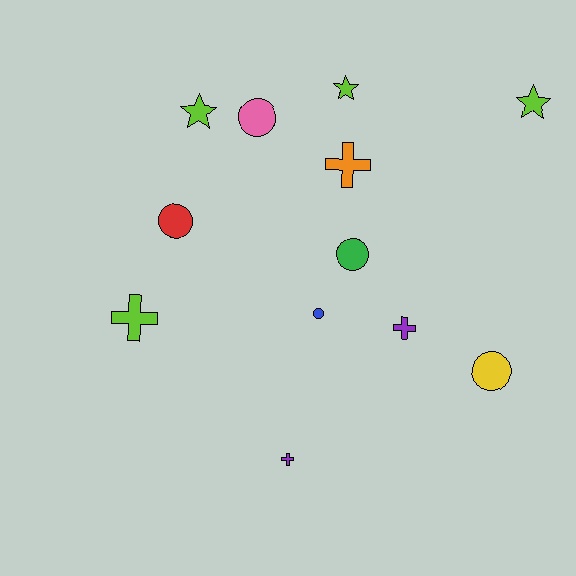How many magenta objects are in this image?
There are no magenta objects.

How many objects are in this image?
There are 12 objects.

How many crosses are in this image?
There are 4 crosses.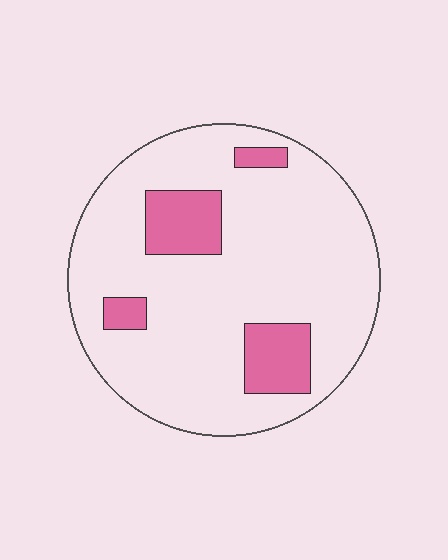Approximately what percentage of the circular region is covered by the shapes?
Approximately 15%.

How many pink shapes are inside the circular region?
4.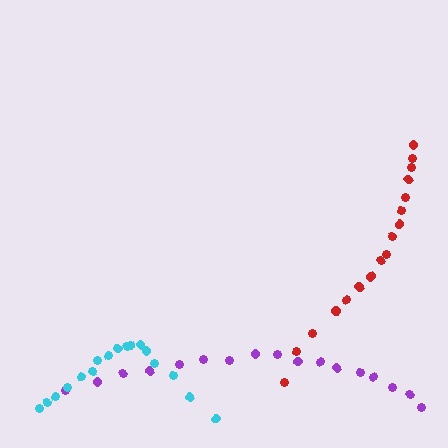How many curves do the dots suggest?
There are 3 distinct paths.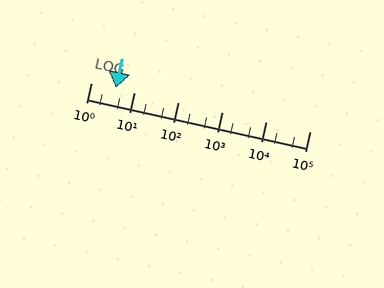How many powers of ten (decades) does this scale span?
The scale spans 5 decades, from 1 to 100000.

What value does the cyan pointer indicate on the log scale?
The pointer indicates approximately 3.7.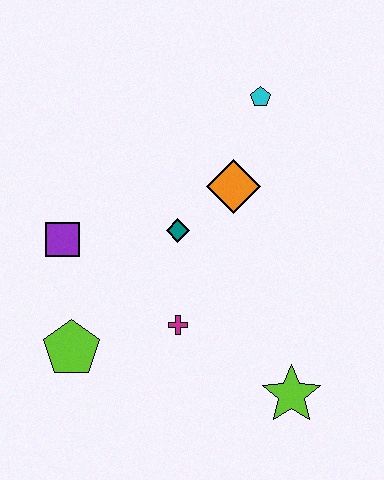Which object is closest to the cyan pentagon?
The orange diamond is closest to the cyan pentagon.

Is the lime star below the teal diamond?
Yes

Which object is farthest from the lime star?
The cyan pentagon is farthest from the lime star.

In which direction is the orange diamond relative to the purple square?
The orange diamond is to the right of the purple square.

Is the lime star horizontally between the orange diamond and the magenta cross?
No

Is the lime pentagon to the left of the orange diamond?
Yes